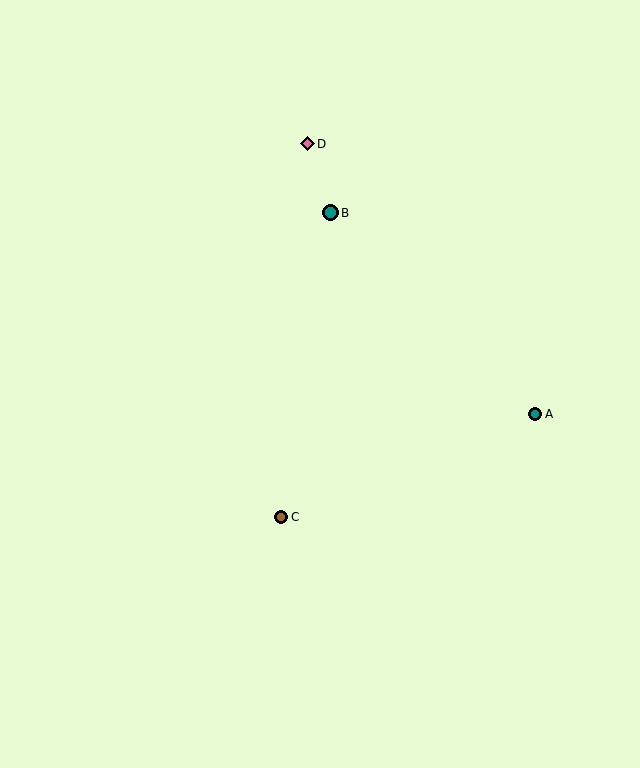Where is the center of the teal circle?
The center of the teal circle is at (330, 213).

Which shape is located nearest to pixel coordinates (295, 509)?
The brown circle (labeled C) at (281, 517) is nearest to that location.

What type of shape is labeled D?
Shape D is a pink diamond.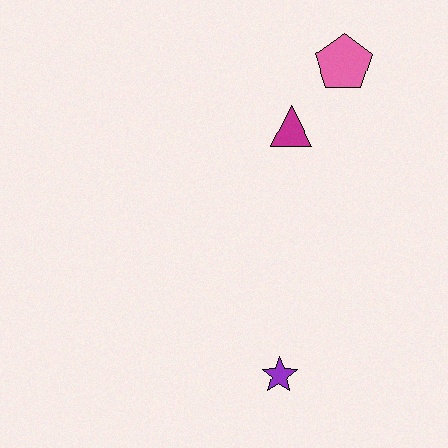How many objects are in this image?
There are 3 objects.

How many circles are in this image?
There are no circles.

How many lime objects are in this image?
There are no lime objects.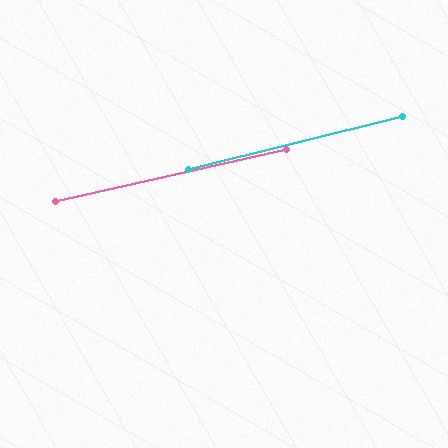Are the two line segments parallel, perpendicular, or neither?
Parallel — their directions differ by only 1.3°.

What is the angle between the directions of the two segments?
Approximately 1 degree.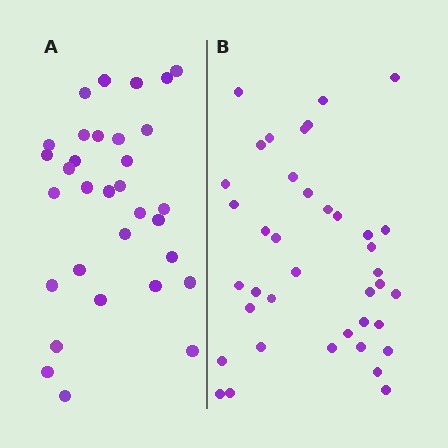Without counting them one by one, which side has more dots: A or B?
Region B (the right region) has more dots.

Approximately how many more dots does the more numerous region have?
Region B has roughly 8 or so more dots than region A.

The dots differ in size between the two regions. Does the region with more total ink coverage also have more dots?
No. Region A has more total ink coverage because its dots are larger, but region B actually contains more individual dots. Total area can be misleading — the number of items is what matters here.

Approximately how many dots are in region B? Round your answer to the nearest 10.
About 40 dots. (The exact count is 39, which rounds to 40.)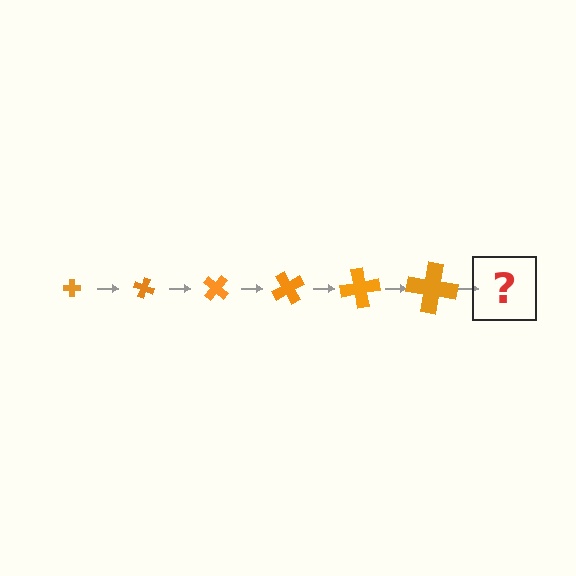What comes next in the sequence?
The next element should be a cross, larger than the previous one and rotated 120 degrees from the start.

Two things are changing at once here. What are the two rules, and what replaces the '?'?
The two rules are that the cross grows larger each step and it rotates 20 degrees each step. The '?' should be a cross, larger than the previous one and rotated 120 degrees from the start.